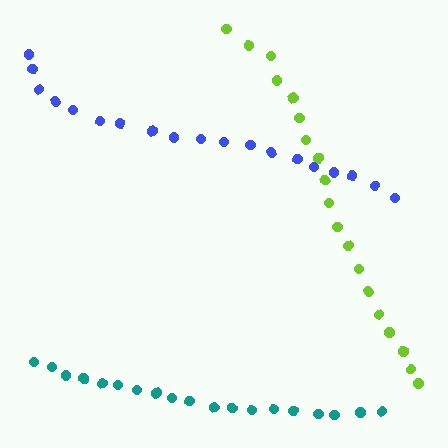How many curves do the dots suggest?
There are 3 distinct paths.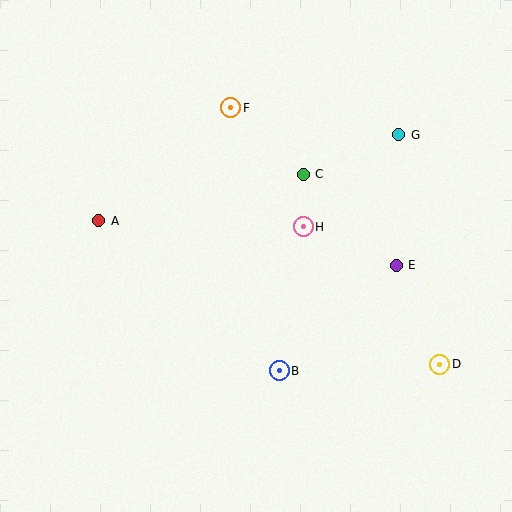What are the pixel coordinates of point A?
Point A is at (99, 221).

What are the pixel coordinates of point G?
Point G is at (399, 135).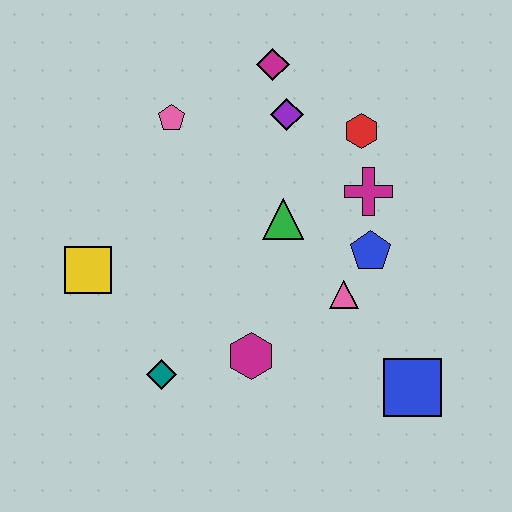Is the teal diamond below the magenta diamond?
Yes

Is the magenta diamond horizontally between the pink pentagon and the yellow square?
No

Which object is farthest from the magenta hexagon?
The magenta diamond is farthest from the magenta hexagon.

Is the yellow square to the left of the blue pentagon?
Yes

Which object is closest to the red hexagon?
The magenta cross is closest to the red hexagon.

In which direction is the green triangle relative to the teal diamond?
The green triangle is above the teal diamond.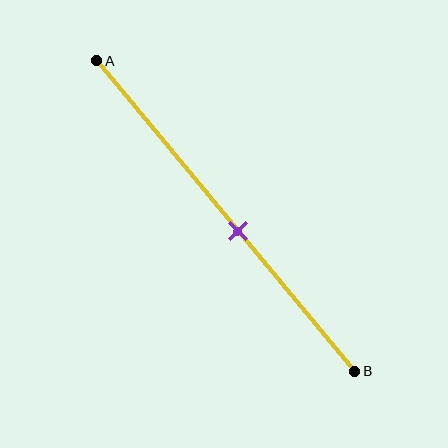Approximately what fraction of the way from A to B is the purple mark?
The purple mark is approximately 55% of the way from A to B.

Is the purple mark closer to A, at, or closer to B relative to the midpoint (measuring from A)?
The purple mark is closer to point B than the midpoint of segment AB.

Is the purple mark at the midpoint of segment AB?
No, the mark is at about 55% from A, not at the 50% midpoint.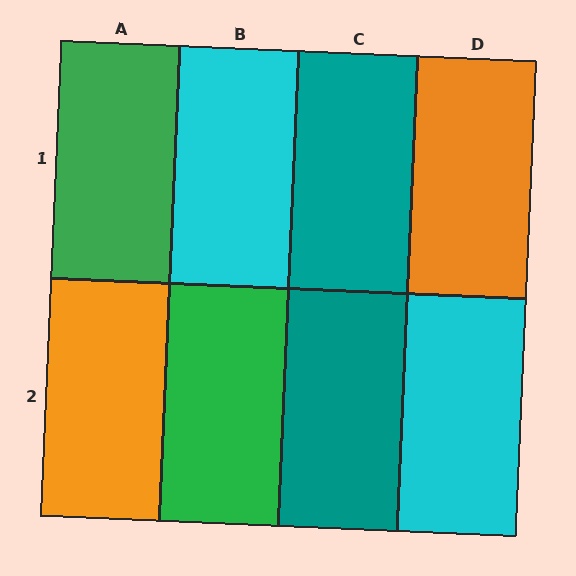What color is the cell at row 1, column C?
Teal.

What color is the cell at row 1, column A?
Green.